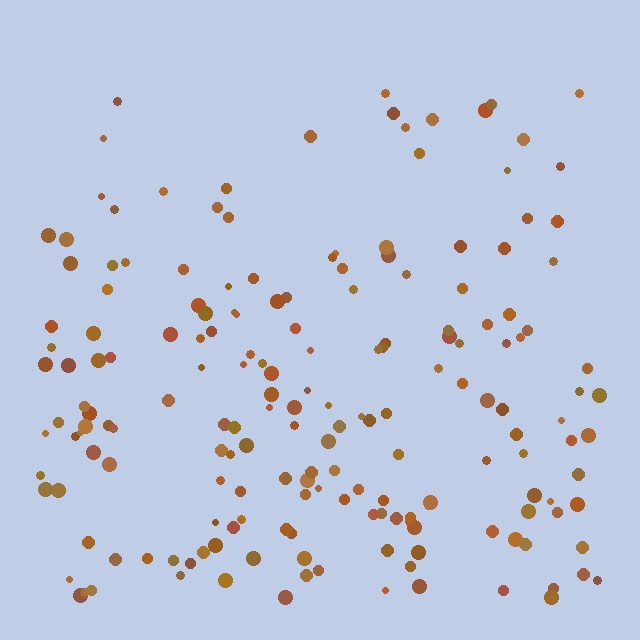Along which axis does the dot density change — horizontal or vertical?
Vertical.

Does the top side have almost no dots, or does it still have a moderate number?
Still a moderate number, just noticeably fewer than the bottom.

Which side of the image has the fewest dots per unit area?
The top.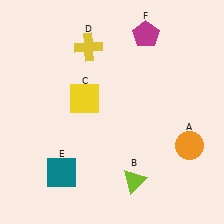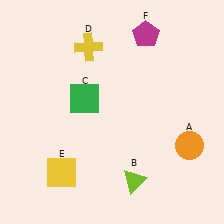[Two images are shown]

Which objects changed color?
C changed from yellow to green. E changed from teal to yellow.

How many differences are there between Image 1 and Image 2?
There are 2 differences between the two images.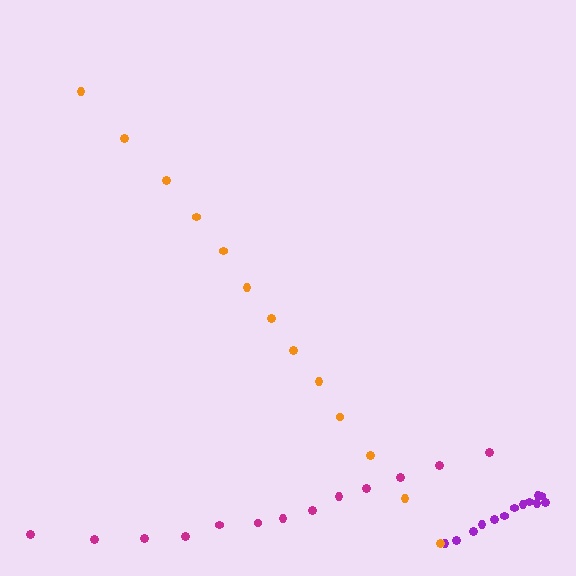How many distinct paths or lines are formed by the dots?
There are 3 distinct paths.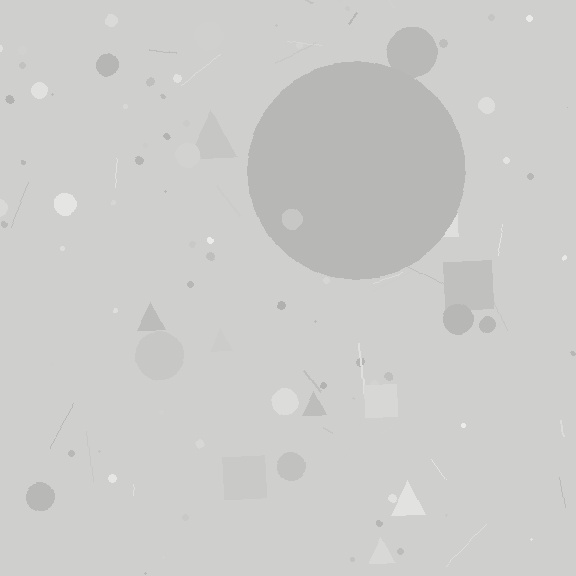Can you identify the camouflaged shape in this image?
The camouflaged shape is a circle.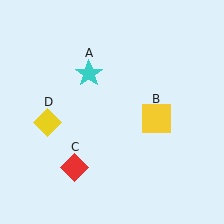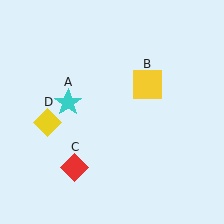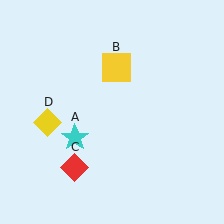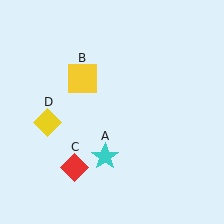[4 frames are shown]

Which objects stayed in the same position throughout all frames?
Red diamond (object C) and yellow diamond (object D) remained stationary.